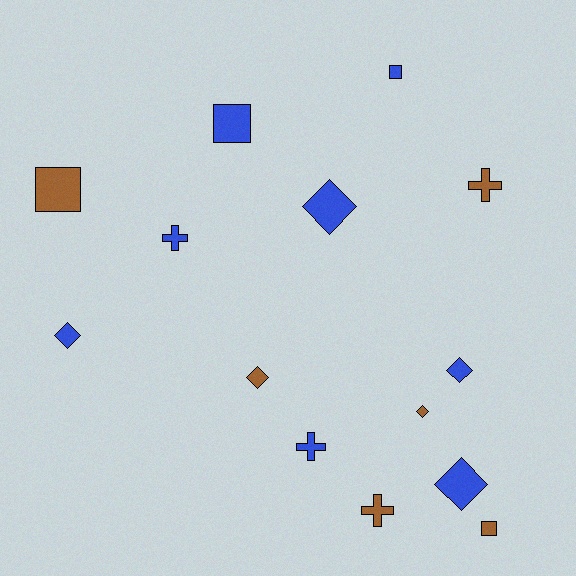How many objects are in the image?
There are 14 objects.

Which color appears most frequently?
Blue, with 8 objects.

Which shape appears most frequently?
Diamond, with 6 objects.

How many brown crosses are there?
There are 2 brown crosses.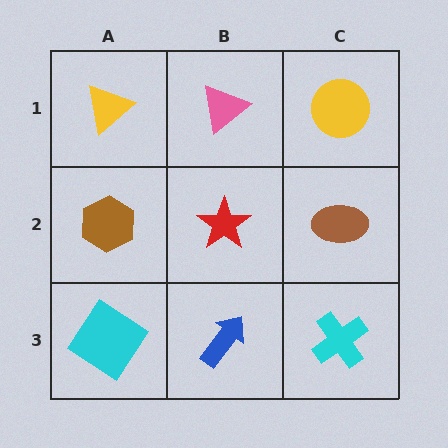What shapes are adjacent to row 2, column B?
A pink triangle (row 1, column B), a blue arrow (row 3, column B), a brown hexagon (row 2, column A), a brown ellipse (row 2, column C).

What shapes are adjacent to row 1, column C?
A brown ellipse (row 2, column C), a pink triangle (row 1, column B).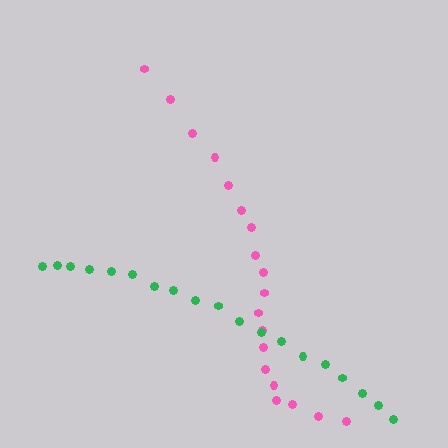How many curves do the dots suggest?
There are 2 distinct paths.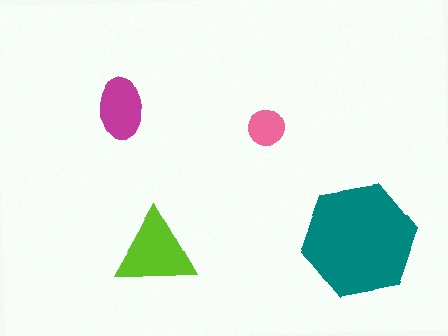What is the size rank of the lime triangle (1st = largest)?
2nd.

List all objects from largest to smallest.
The teal hexagon, the lime triangle, the magenta ellipse, the pink circle.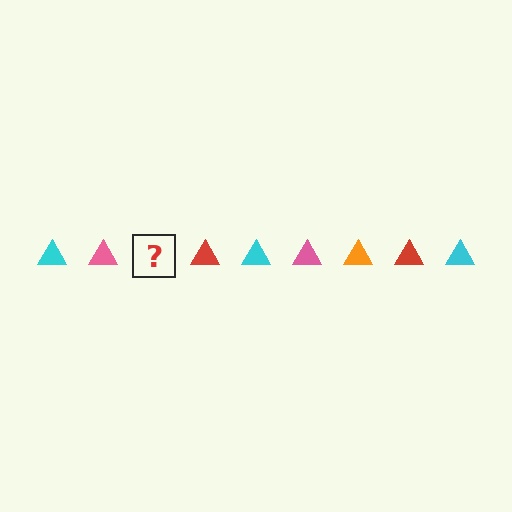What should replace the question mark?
The question mark should be replaced with an orange triangle.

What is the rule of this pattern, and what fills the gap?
The rule is that the pattern cycles through cyan, pink, orange, red triangles. The gap should be filled with an orange triangle.